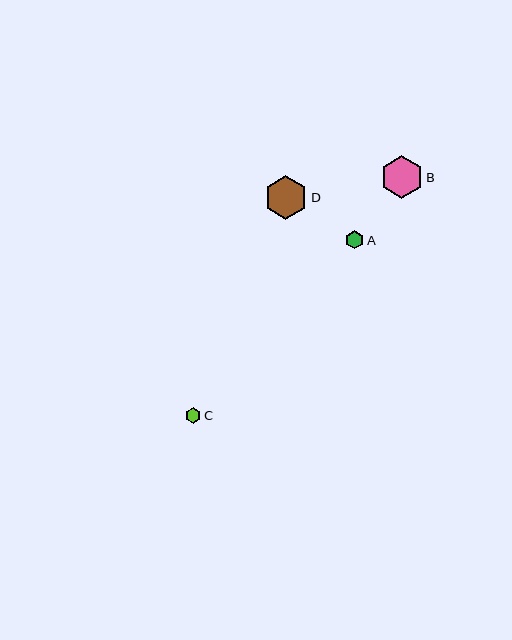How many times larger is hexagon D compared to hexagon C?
Hexagon D is approximately 2.8 times the size of hexagon C.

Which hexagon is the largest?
Hexagon D is the largest with a size of approximately 43 pixels.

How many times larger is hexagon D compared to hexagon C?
Hexagon D is approximately 2.8 times the size of hexagon C.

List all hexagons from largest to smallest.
From largest to smallest: D, B, A, C.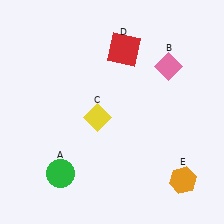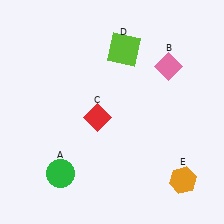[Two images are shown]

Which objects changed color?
C changed from yellow to red. D changed from red to lime.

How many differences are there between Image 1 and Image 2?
There are 2 differences between the two images.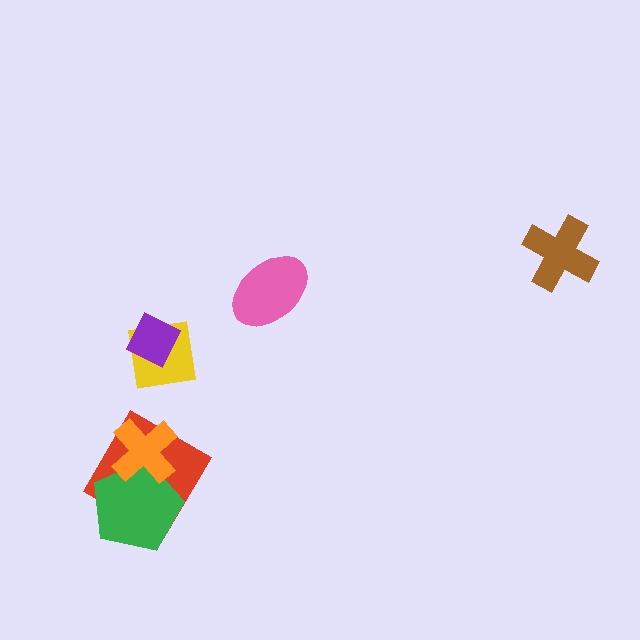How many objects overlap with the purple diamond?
1 object overlaps with the purple diamond.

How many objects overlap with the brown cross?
0 objects overlap with the brown cross.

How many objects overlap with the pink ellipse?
0 objects overlap with the pink ellipse.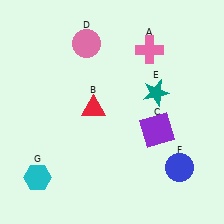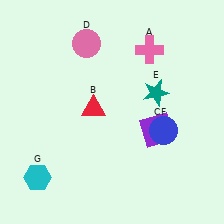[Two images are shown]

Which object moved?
The blue circle (F) moved up.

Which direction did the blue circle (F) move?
The blue circle (F) moved up.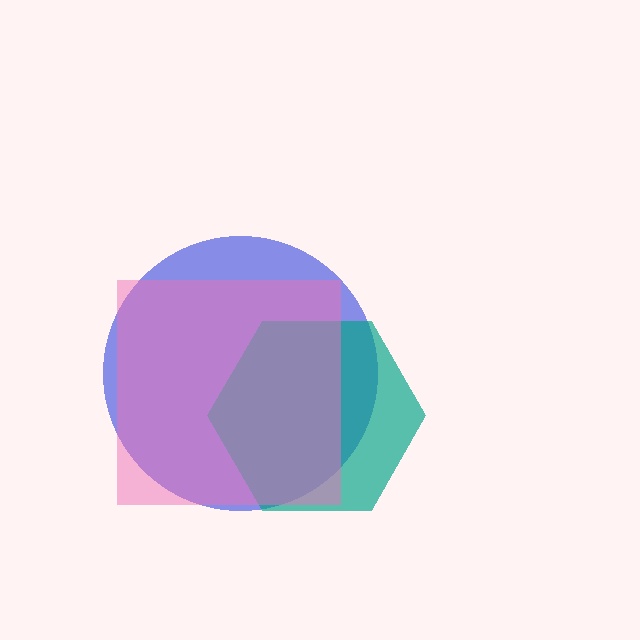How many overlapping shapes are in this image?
There are 3 overlapping shapes in the image.